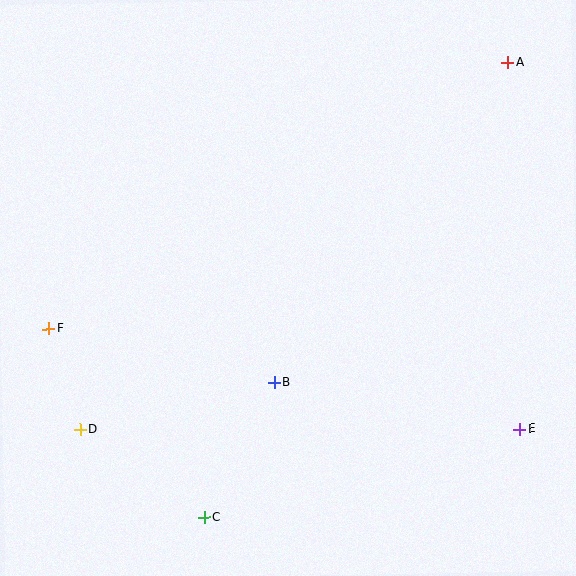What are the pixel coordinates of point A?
Point A is at (508, 62).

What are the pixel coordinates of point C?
Point C is at (205, 518).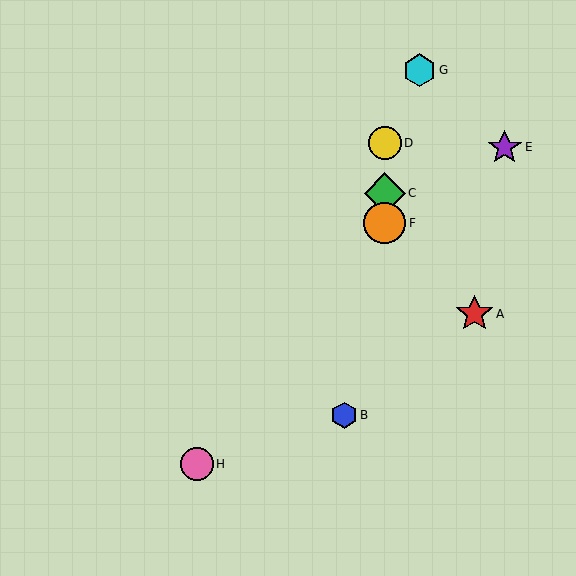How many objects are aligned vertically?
3 objects (C, D, F) are aligned vertically.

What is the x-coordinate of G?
Object G is at x≈419.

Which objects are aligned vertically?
Objects C, D, F are aligned vertically.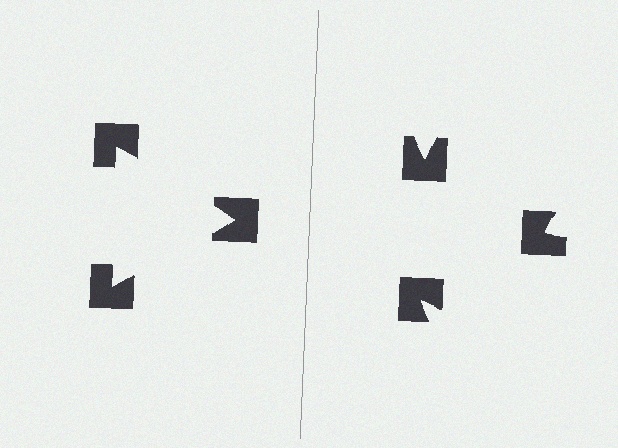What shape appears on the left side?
An illusory triangle.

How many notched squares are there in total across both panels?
6 — 3 on each side.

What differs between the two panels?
The notched squares are positioned identically on both sides; only the wedge orientations differ. On the left they align to a triangle; on the right they are misaligned.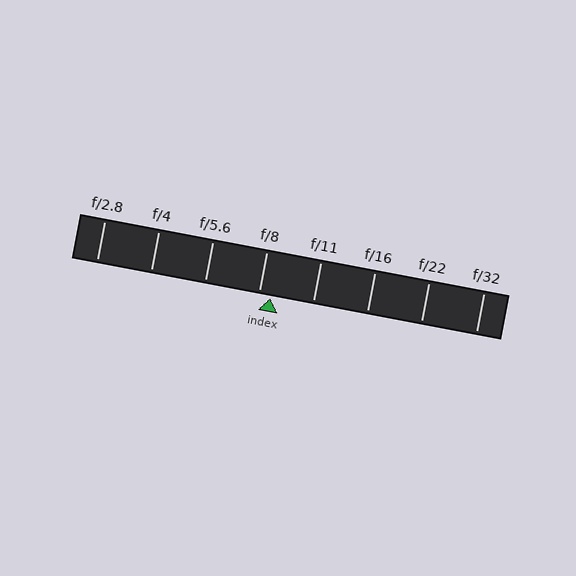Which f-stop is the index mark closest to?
The index mark is closest to f/8.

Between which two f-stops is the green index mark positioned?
The index mark is between f/8 and f/11.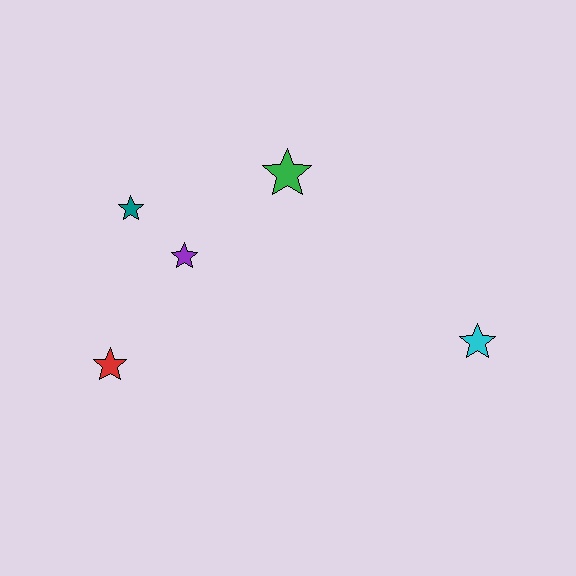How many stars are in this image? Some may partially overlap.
There are 5 stars.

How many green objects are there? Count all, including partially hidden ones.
There is 1 green object.